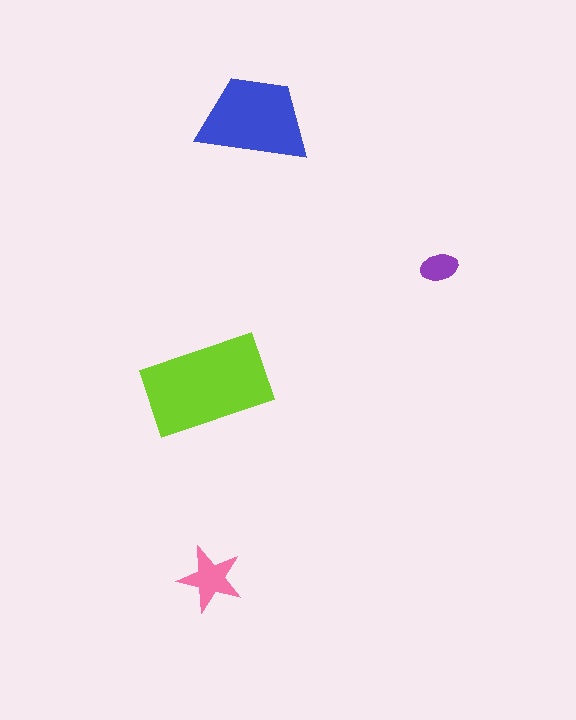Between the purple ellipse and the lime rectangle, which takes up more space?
The lime rectangle.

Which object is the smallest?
The purple ellipse.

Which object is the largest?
The lime rectangle.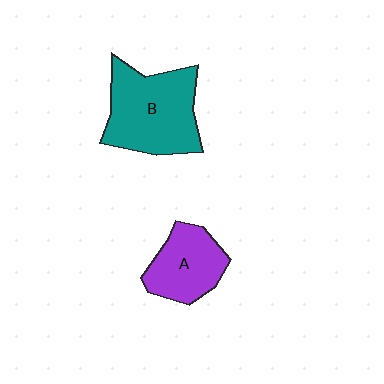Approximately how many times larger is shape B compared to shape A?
Approximately 1.6 times.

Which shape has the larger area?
Shape B (teal).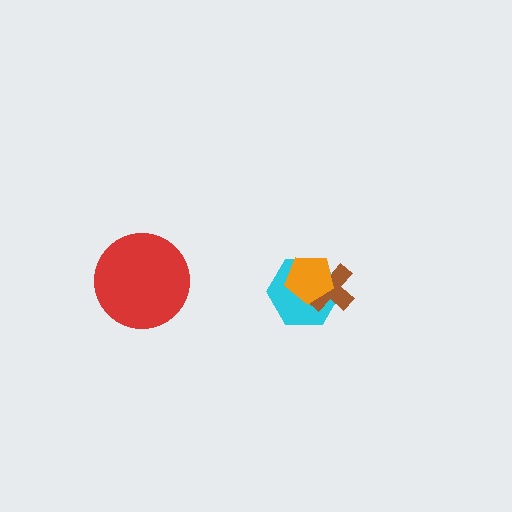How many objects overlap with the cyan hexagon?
2 objects overlap with the cyan hexagon.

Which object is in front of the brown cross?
The orange pentagon is in front of the brown cross.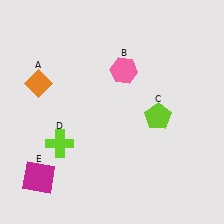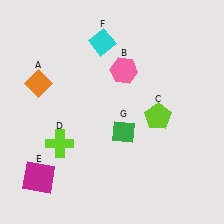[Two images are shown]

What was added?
A cyan diamond (F), a green diamond (G) were added in Image 2.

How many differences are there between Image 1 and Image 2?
There are 2 differences between the two images.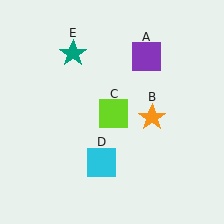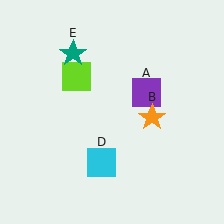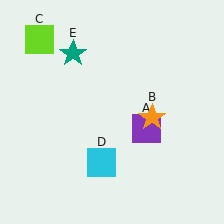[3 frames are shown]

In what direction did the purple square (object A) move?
The purple square (object A) moved down.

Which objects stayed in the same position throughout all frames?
Orange star (object B) and cyan square (object D) and teal star (object E) remained stationary.